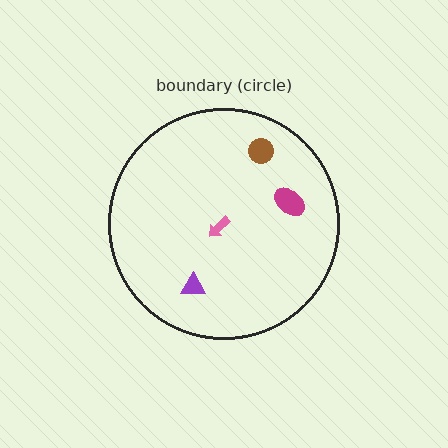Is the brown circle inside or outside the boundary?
Inside.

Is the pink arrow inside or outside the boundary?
Inside.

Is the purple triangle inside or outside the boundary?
Inside.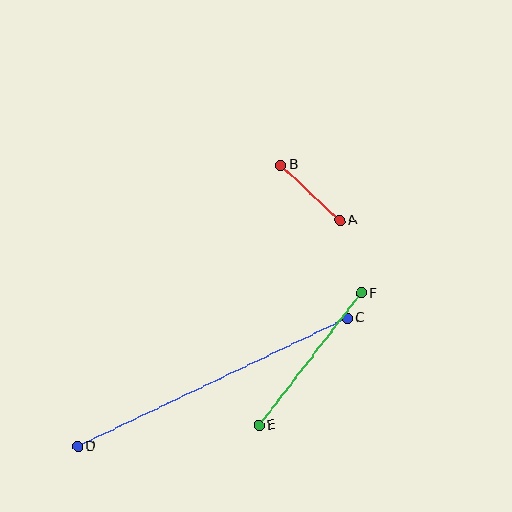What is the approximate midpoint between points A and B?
The midpoint is at approximately (310, 193) pixels.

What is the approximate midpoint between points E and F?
The midpoint is at approximately (310, 359) pixels.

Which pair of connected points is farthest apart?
Points C and D are farthest apart.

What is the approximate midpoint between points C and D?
The midpoint is at approximately (213, 382) pixels.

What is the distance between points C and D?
The distance is approximately 298 pixels.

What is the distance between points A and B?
The distance is approximately 81 pixels.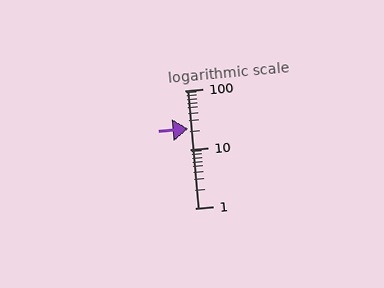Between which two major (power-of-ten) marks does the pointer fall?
The pointer is between 10 and 100.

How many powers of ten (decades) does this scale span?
The scale spans 2 decades, from 1 to 100.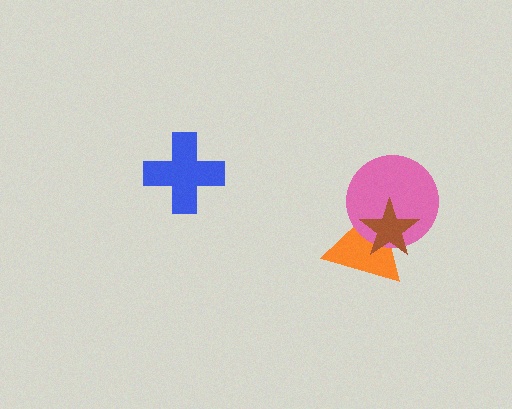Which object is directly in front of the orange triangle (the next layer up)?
The pink circle is directly in front of the orange triangle.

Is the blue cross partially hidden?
No, no other shape covers it.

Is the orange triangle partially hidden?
Yes, it is partially covered by another shape.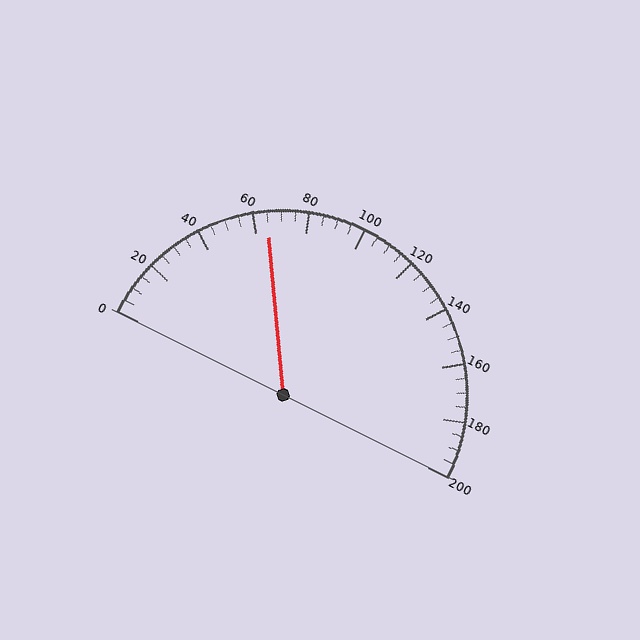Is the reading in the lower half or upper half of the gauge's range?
The reading is in the lower half of the range (0 to 200).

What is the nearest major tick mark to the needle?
The nearest major tick mark is 60.